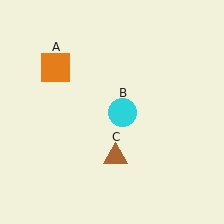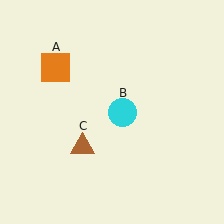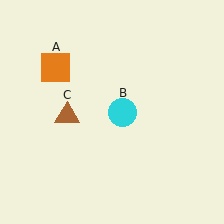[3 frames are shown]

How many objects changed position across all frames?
1 object changed position: brown triangle (object C).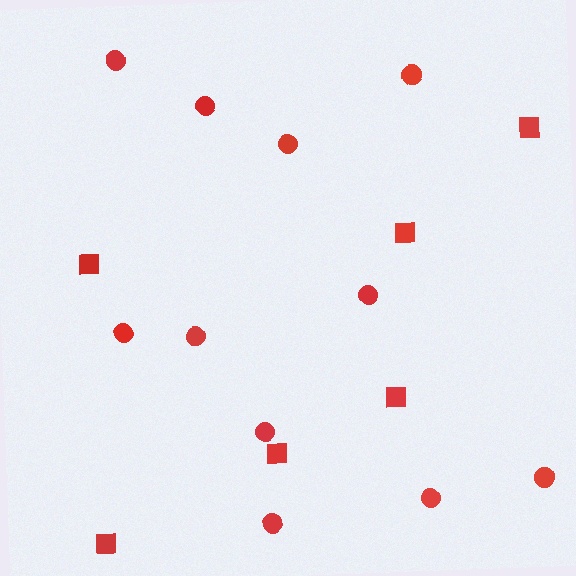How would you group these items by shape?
There are 2 groups: one group of squares (6) and one group of circles (11).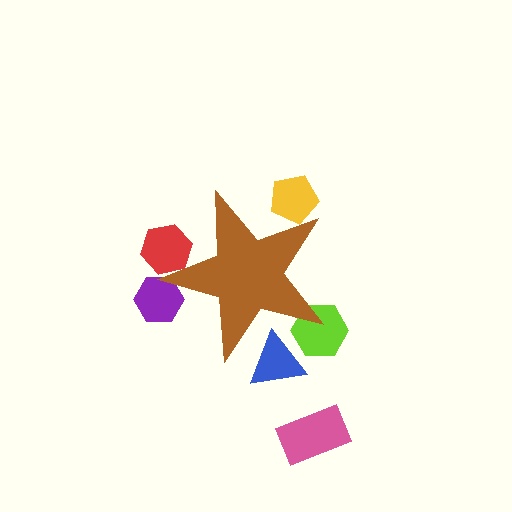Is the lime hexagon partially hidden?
Yes, the lime hexagon is partially hidden behind the brown star.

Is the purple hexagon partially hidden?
Yes, the purple hexagon is partially hidden behind the brown star.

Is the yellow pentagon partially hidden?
Yes, the yellow pentagon is partially hidden behind the brown star.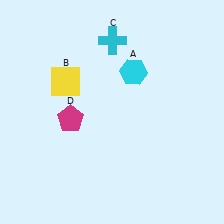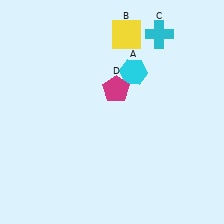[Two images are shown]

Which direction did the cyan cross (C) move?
The cyan cross (C) moved right.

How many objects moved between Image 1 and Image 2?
3 objects moved between the two images.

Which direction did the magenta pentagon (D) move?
The magenta pentagon (D) moved right.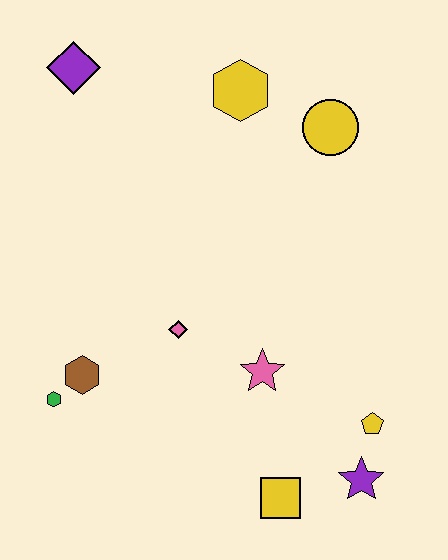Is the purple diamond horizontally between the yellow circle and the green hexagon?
Yes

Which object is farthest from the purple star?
The purple diamond is farthest from the purple star.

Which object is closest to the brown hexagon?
The green hexagon is closest to the brown hexagon.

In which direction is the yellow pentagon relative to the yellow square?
The yellow pentagon is to the right of the yellow square.